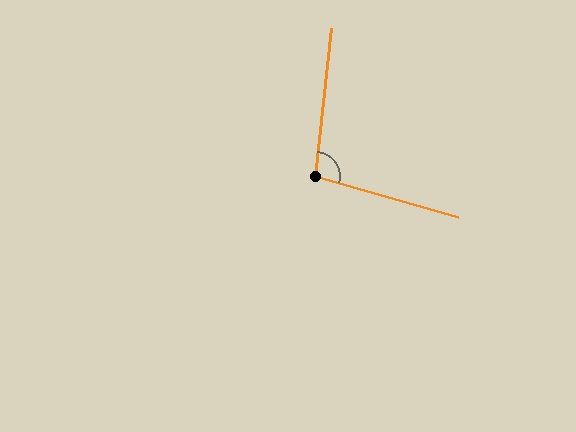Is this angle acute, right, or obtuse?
It is obtuse.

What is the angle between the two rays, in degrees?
Approximately 100 degrees.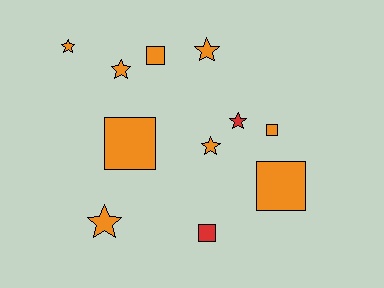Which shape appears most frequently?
Star, with 6 objects.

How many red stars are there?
There is 1 red star.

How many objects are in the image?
There are 11 objects.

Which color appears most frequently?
Orange, with 9 objects.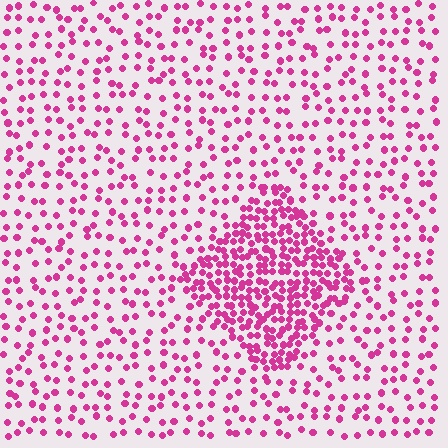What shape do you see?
I see a diamond.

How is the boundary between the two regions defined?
The boundary is defined by a change in element density (approximately 2.7x ratio). All elements are the same color, size, and shape.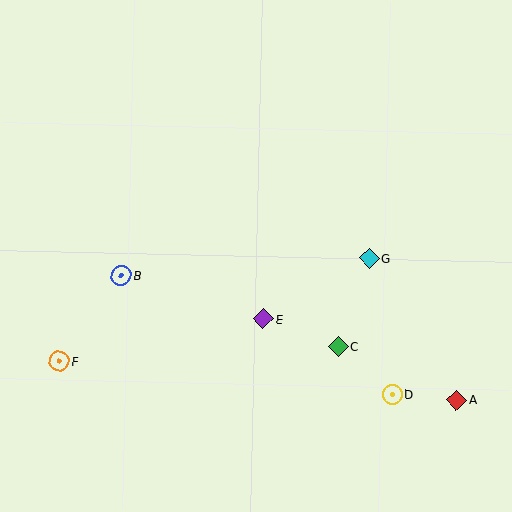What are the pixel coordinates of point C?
Point C is at (338, 347).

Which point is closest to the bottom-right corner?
Point A is closest to the bottom-right corner.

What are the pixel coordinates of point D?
Point D is at (392, 394).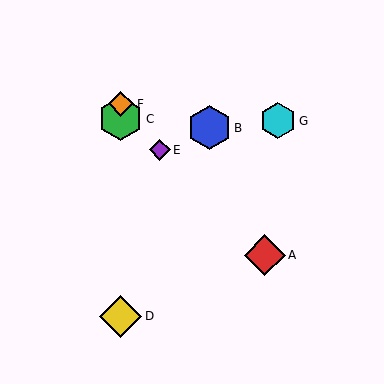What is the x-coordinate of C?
Object C is at x≈121.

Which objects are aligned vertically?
Objects C, D, F are aligned vertically.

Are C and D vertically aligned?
Yes, both are at x≈121.